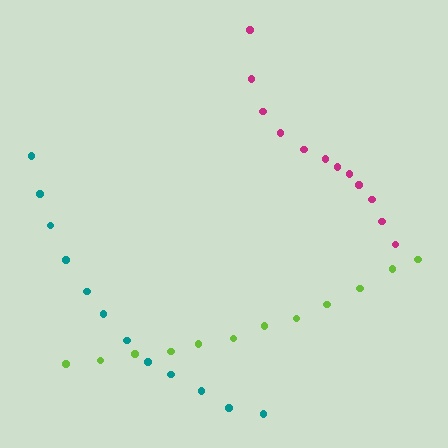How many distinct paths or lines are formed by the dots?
There are 3 distinct paths.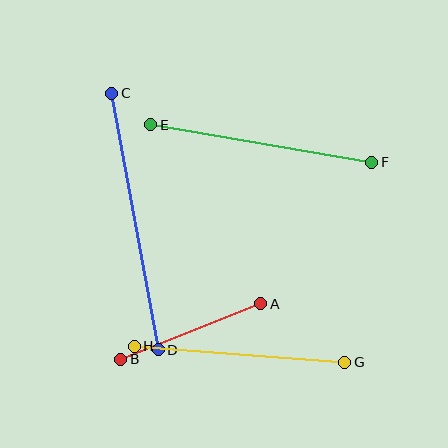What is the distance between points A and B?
The distance is approximately 150 pixels.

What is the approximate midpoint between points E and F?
The midpoint is at approximately (261, 143) pixels.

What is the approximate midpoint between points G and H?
The midpoint is at approximately (239, 354) pixels.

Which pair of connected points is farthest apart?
Points C and D are farthest apart.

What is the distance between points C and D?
The distance is approximately 261 pixels.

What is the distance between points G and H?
The distance is approximately 211 pixels.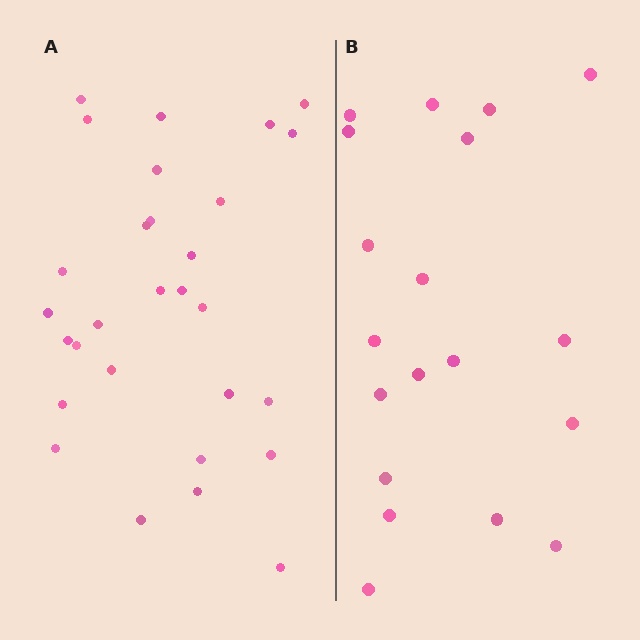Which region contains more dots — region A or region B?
Region A (the left region) has more dots.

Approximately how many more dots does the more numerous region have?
Region A has roughly 10 or so more dots than region B.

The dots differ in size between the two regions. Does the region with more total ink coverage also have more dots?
No. Region B has more total ink coverage because its dots are larger, but region A actually contains more individual dots. Total area can be misleading — the number of items is what matters here.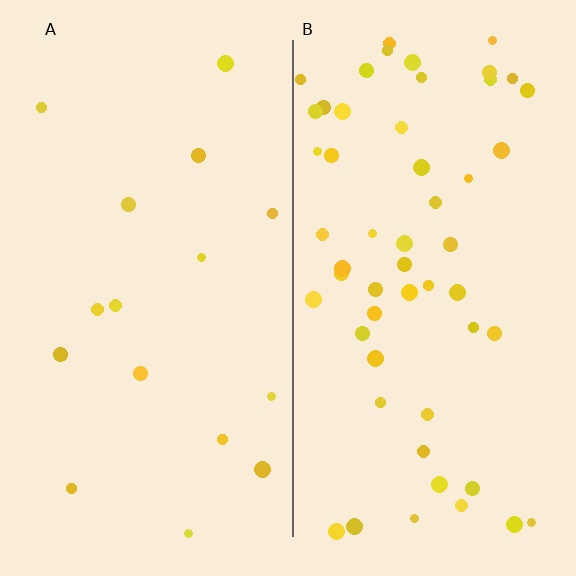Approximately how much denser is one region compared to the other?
Approximately 3.4× — region B over region A.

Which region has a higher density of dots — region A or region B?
B (the right).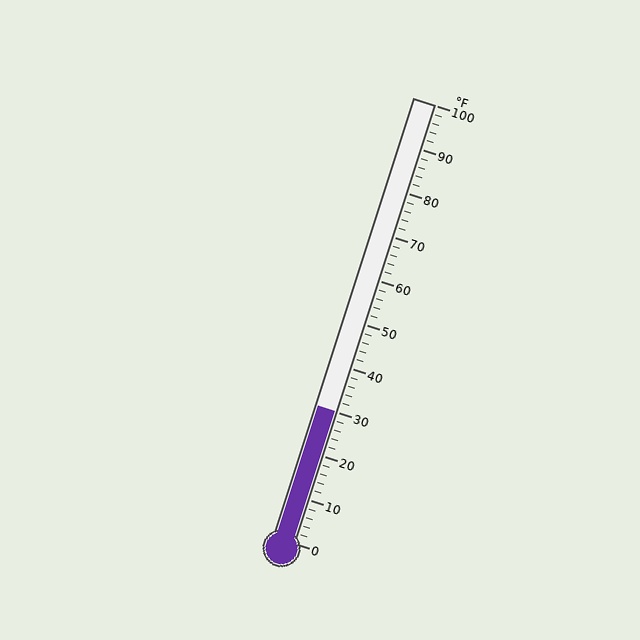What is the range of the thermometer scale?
The thermometer scale ranges from 0°F to 100°F.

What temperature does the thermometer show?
The thermometer shows approximately 30°F.